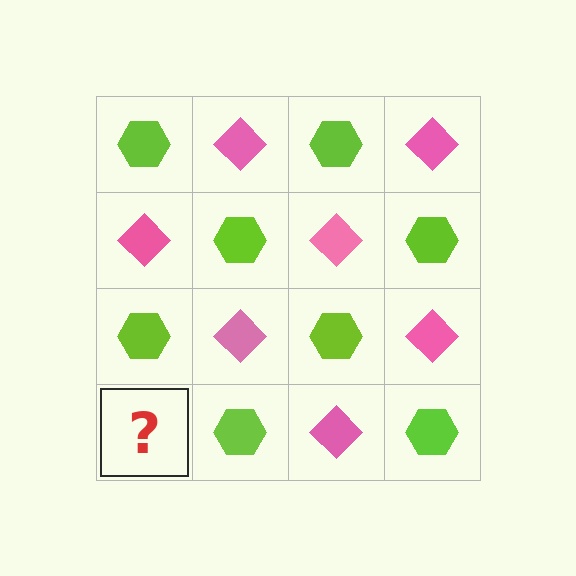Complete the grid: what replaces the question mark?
The question mark should be replaced with a pink diamond.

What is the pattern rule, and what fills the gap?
The rule is that it alternates lime hexagon and pink diamond in a checkerboard pattern. The gap should be filled with a pink diamond.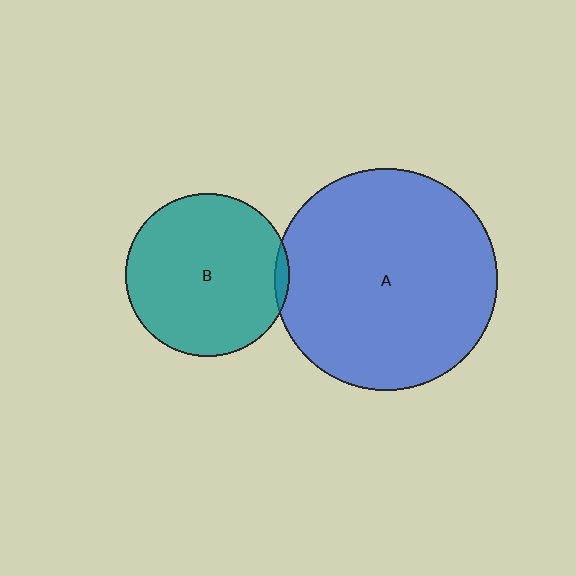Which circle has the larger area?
Circle A (blue).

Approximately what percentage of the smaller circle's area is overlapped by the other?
Approximately 5%.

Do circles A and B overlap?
Yes.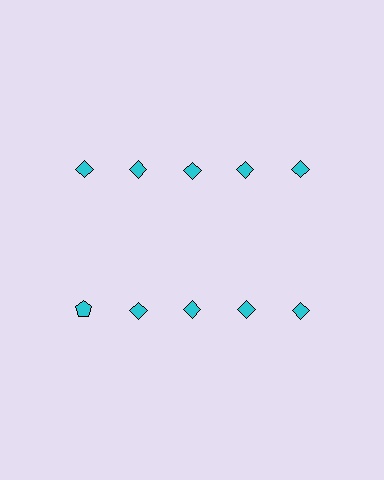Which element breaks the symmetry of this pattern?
The cyan pentagon in the second row, leftmost column breaks the symmetry. All other shapes are cyan diamonds.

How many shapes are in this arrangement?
There are 10 shapes arranged in a grid pattern.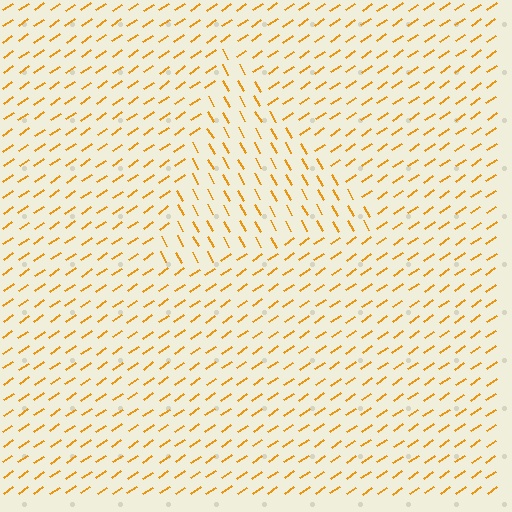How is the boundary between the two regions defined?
The boundary is defined purely by a change in line orientation (approximately 85 degrees difference). All lines are the same color and thickness.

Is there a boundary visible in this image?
Yes, there is a texture boundary formed by a change in line orientation.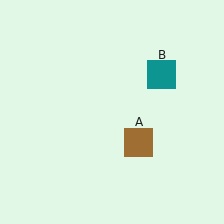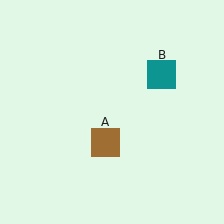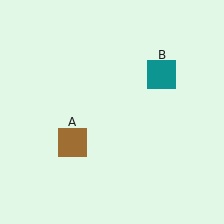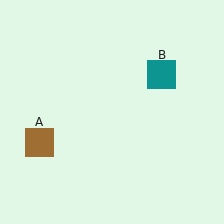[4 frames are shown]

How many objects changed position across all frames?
1 object changed position: brown square (object A).